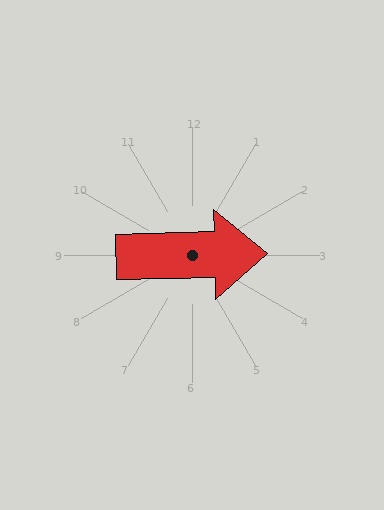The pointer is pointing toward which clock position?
Roughly 3 o'clock.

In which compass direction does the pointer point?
East.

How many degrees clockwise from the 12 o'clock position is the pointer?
Approximately 89 degrees.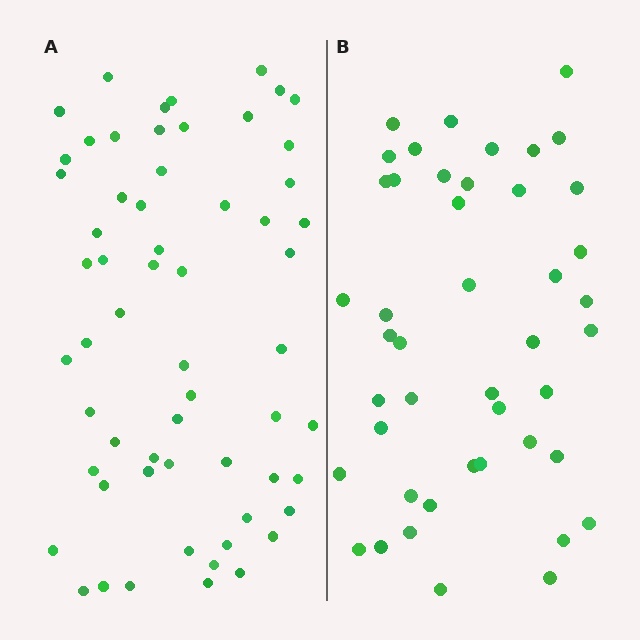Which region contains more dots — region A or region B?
Region A (the left region) has more dots.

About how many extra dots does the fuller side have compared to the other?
Region A has approximately 15 more dots than region B.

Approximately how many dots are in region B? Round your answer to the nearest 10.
About 40 dots. (The exact count is 45, which rounds to 40.)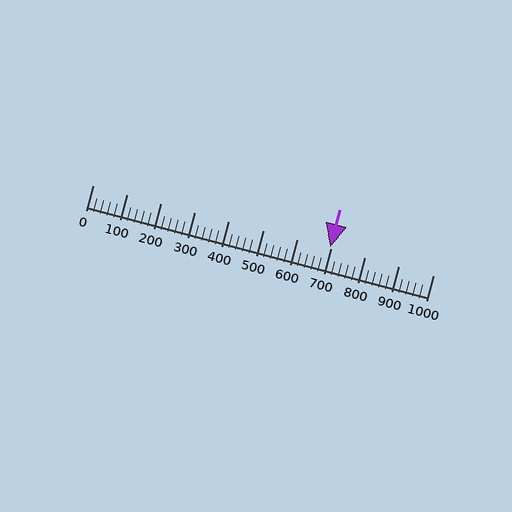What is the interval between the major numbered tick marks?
The major tick marks are spaced 100 units apart.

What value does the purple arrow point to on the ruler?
The purple arrow points to approximately 697.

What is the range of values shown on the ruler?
The ruler shows values from 0 to 1000.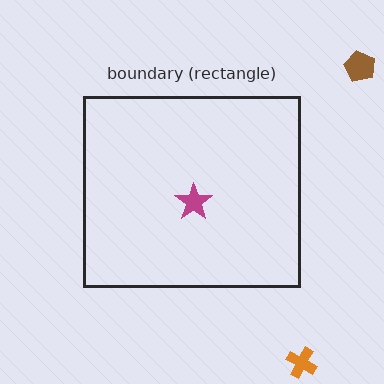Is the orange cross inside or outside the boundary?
Outside.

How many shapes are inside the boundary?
1 inside, 2 outside.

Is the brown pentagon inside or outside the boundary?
Outside.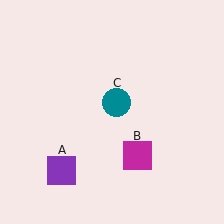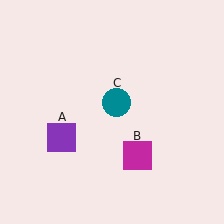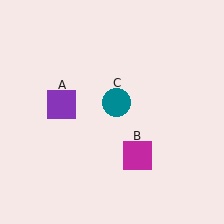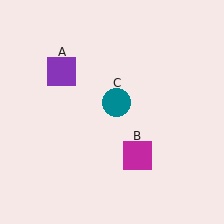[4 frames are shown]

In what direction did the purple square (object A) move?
The purple square (object A) moved up.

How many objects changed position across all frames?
1 object changed position: purple square (object A).